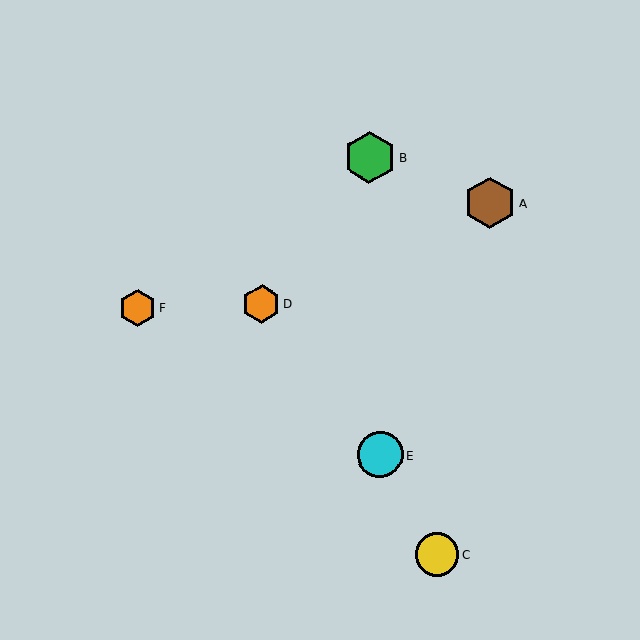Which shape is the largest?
The green hexagon (labeled B) is the largest.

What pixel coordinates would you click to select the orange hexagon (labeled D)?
Click at (261, 304) to select the orange hexagon D.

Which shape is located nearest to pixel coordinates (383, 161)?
The green hexagon (labeled B) at (370, 158) is nearest to that location.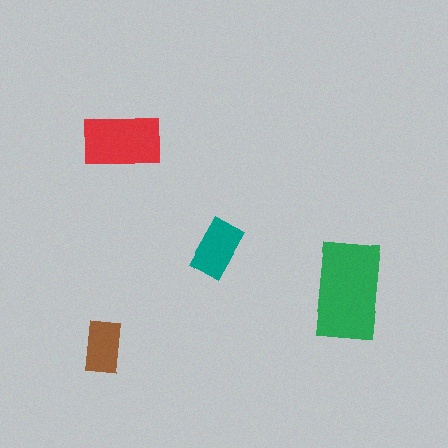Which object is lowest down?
The brown rectangle is bottommost.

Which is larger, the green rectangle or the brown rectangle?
The green one.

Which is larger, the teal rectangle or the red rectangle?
The red one.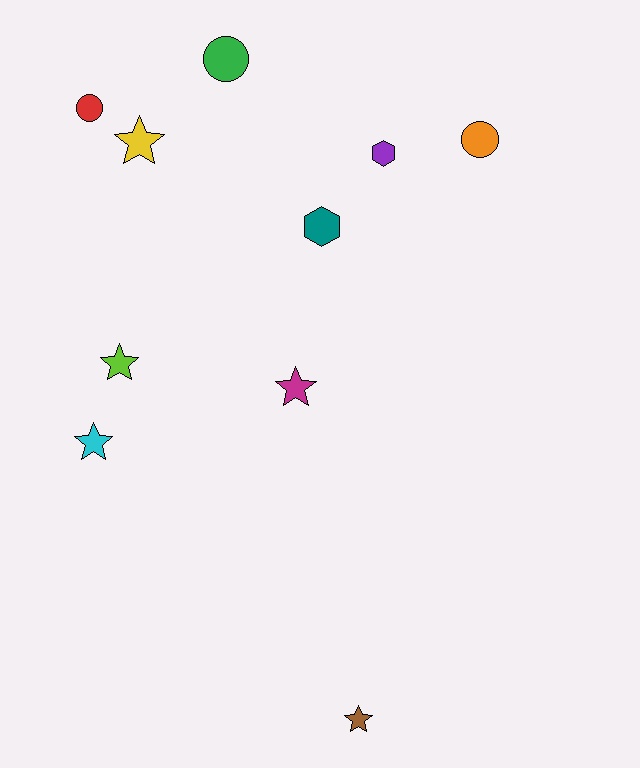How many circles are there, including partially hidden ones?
There are 3 circles.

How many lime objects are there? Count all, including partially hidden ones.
There is 1 lime object.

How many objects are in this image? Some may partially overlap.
There are 10 objects.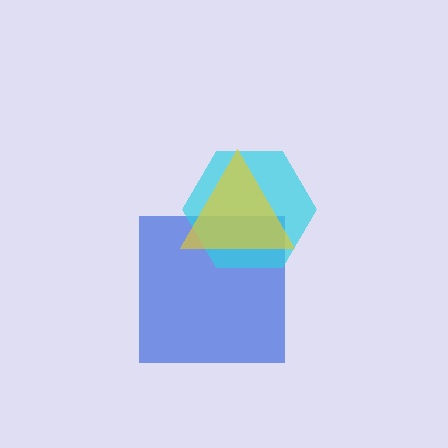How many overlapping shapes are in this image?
There are 3 overlapping shapes in the image.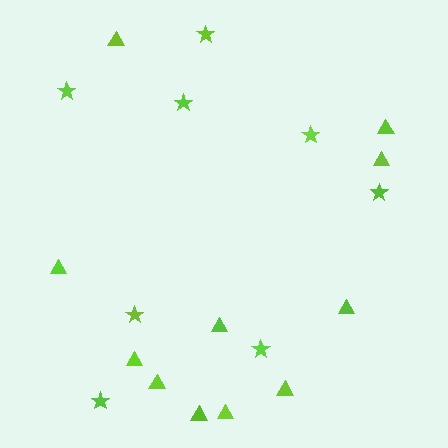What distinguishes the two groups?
There are 2 groups: one group of stars (8) and one group of triangles (11).